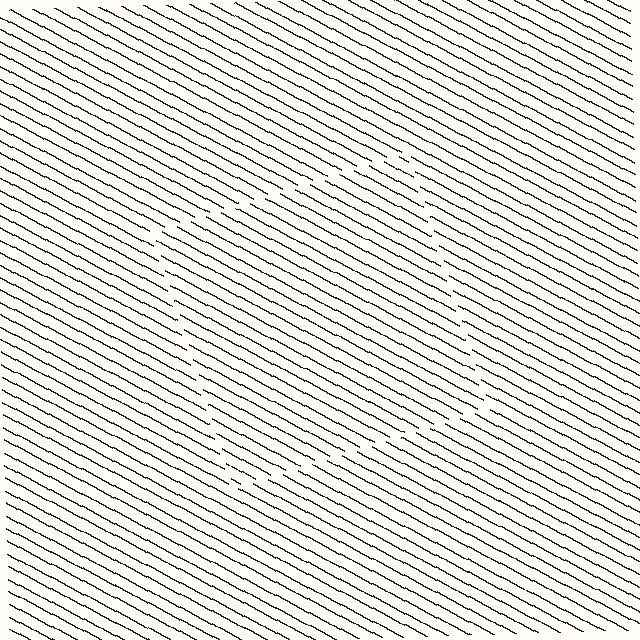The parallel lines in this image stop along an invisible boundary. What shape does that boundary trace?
An illusory square. The interior of the shape contains the same grating, shifted by half a period — the contour is defined by the phase discontinuity where line-ends from the inner and outer gratings abut.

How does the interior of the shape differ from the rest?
The interior of the shape contains the same grating, shifted by half a period — the contour is defined by the phase discontinuity where line-ends from the inner and outer gratings abut.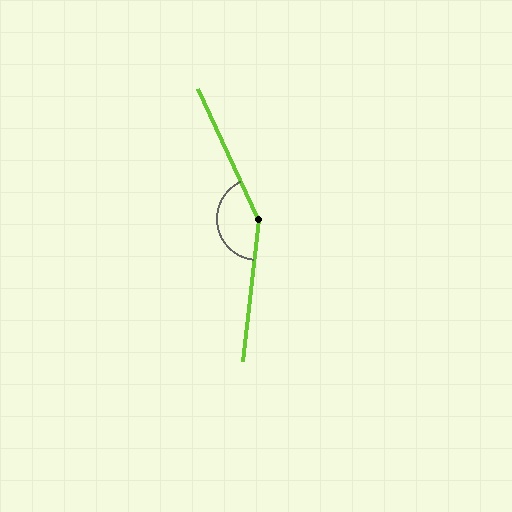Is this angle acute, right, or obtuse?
It is obtuse.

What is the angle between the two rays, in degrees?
Approximately 149 degrees.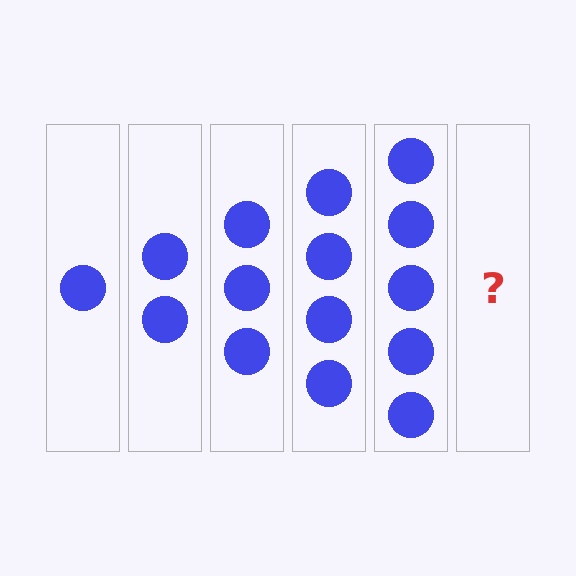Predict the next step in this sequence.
The next step is 6 circles.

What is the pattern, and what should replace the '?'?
The pattern is that each step adds one more circle. The '?' should be 6 circles.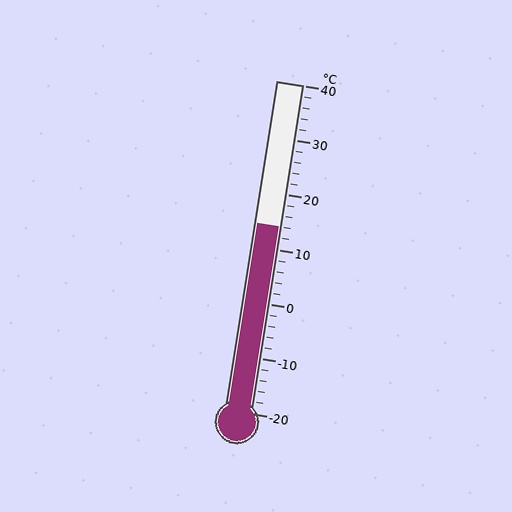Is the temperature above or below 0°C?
The temperature is above 0°C.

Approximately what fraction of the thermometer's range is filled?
The thermometer is filled to approximately 55% of its range.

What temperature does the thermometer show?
The thermometer shows approximately 14°C.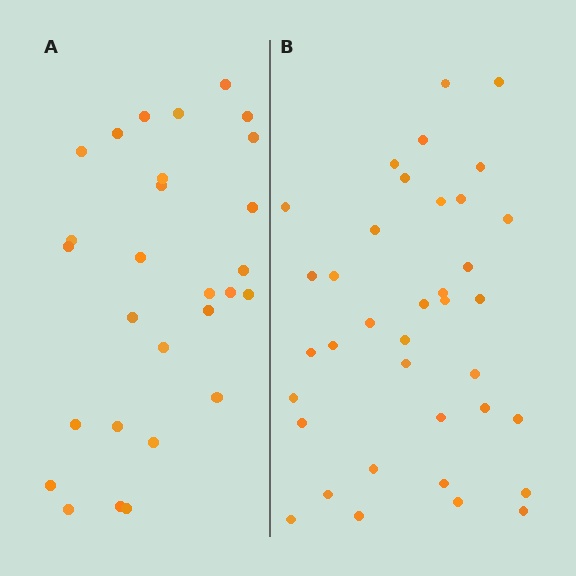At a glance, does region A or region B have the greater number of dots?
Region B (the right region) has more dots.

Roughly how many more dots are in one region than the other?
Region B has roughly 8 or so more dots than region A.